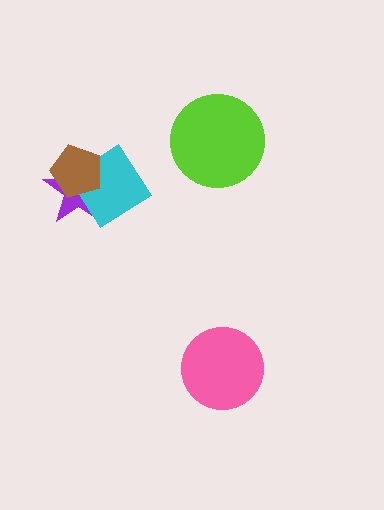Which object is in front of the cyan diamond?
The brown pentagon is in front of the cyan diamond.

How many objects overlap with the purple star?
2 objects overlap with the purple star.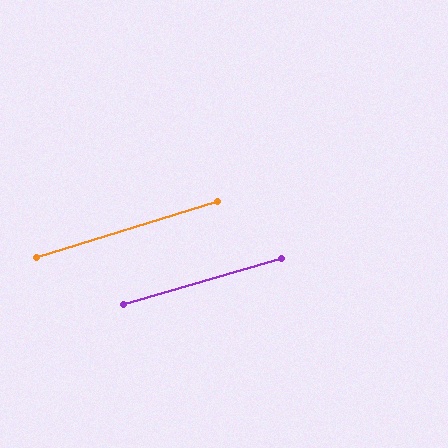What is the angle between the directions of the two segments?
Approximately 1 degree.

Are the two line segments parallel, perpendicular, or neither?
Parallel — their directions differ by only 1.0°.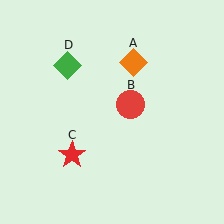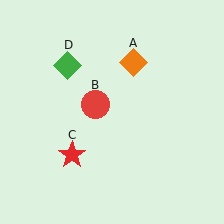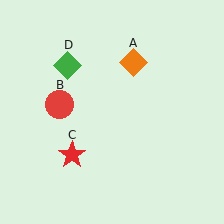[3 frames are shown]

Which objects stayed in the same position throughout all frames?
Orange diamond (object A) and red star (object C) and green diamond (object D) remained stationary.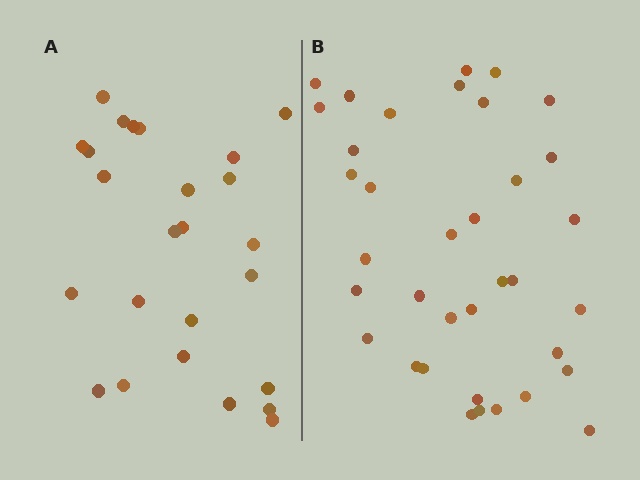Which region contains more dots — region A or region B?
Region B (the right region) has more dots.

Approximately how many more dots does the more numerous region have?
Region B has roughly 12 or so more dots than region A.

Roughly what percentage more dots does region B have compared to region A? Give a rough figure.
About 45% more.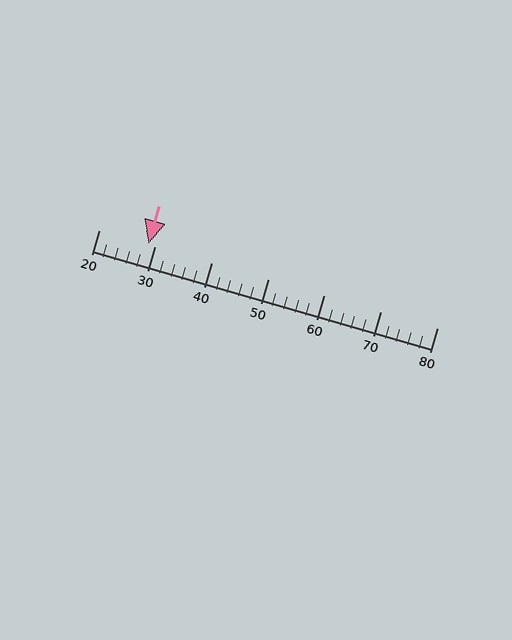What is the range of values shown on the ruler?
The ruler shows values from 20 to 80.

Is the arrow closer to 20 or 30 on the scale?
The arrow is closer to 30.